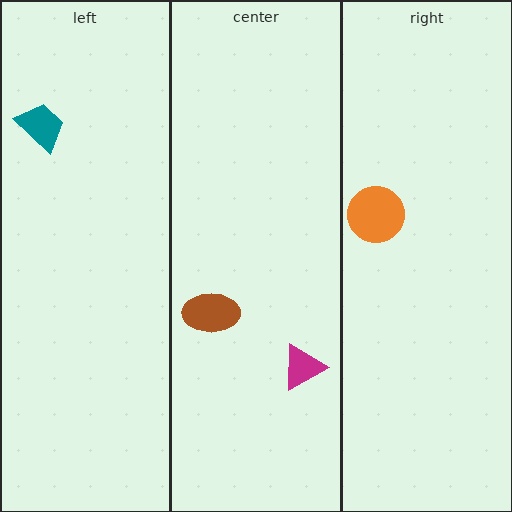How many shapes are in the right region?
1.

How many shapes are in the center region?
2.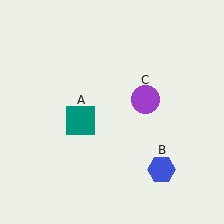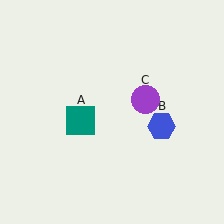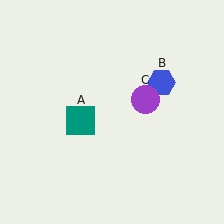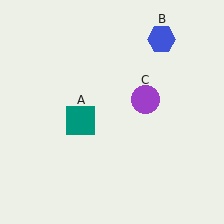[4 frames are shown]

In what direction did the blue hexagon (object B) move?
The blue hexagon (object B) moved up.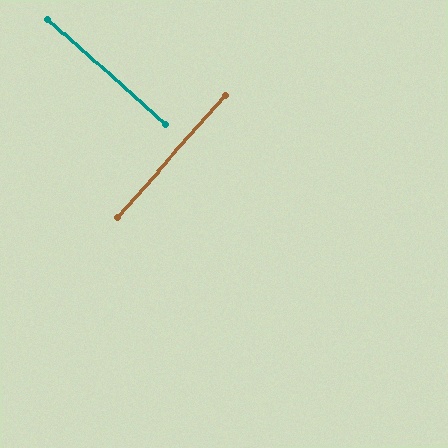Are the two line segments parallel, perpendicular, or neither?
Perpendicular — they meet at approximately 89°.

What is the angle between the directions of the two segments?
Approximately 89 degrees.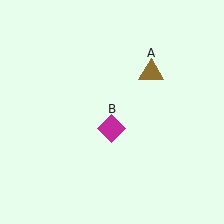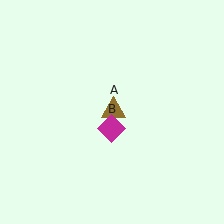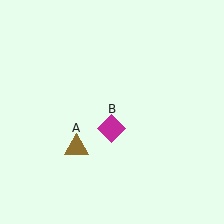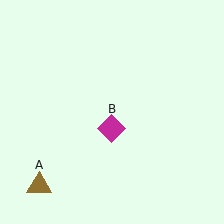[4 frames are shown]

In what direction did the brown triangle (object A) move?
The brown triangle (object A) moved down and to the left.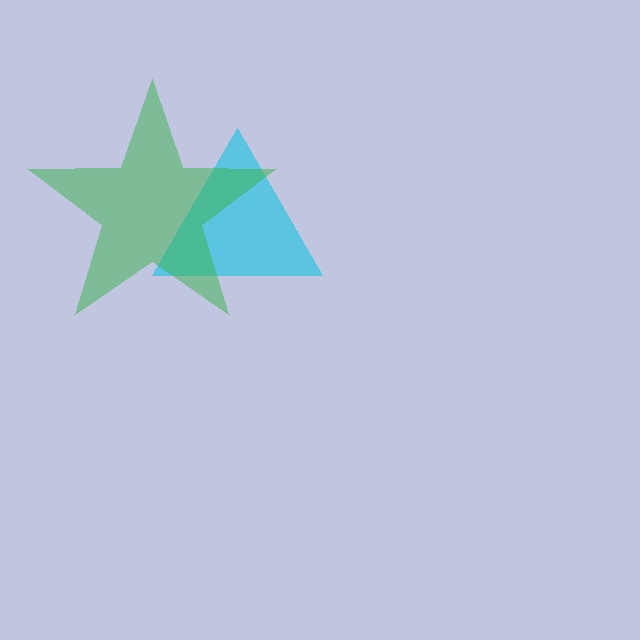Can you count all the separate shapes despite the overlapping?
Yes, there are 2 separate shapes.